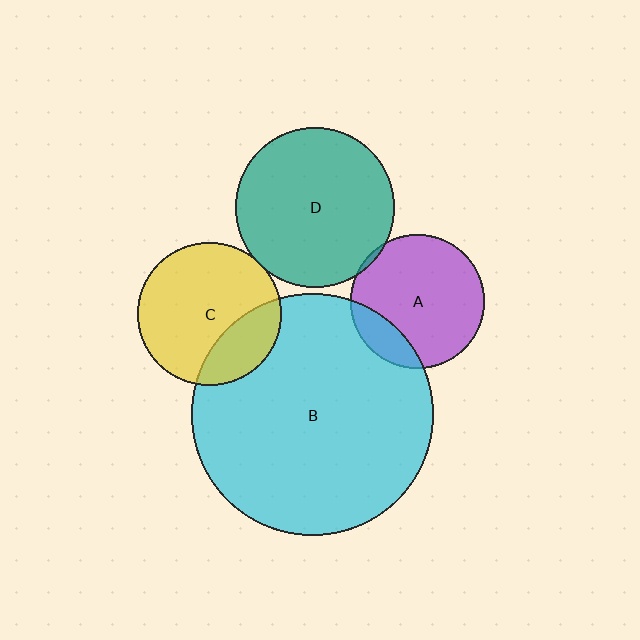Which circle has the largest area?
Circle B (cyan).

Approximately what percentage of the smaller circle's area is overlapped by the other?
Approximately 5%.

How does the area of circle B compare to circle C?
Approximately 2.8 times.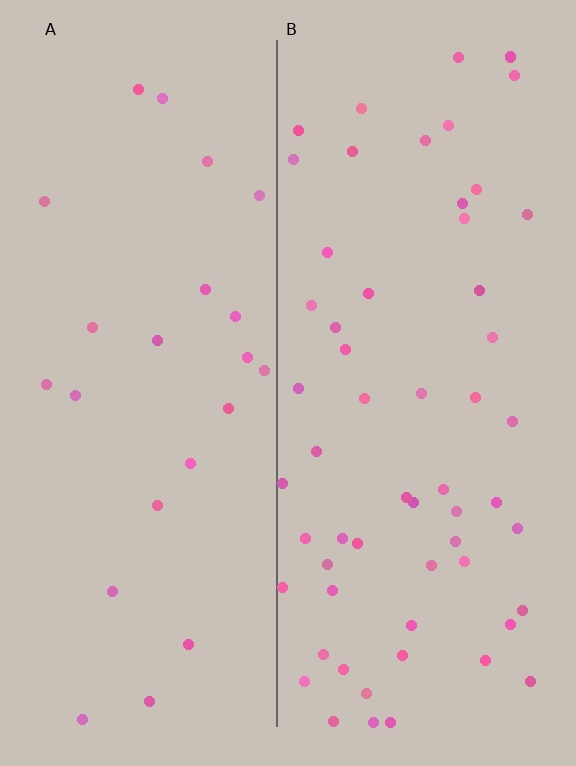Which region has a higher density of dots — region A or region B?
B (the right).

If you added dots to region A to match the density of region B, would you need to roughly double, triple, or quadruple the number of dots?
Approximately triple.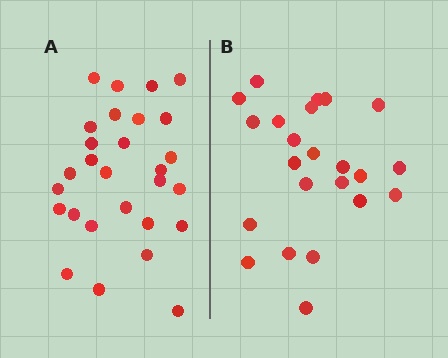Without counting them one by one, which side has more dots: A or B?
Region A (the left region) has more dots.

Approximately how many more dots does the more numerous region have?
Region A has about 5 more dots than region B.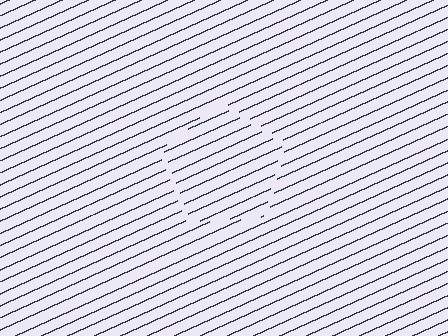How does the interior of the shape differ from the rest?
The interior of the shape contains the same grating, shifted by half a period — the contour is defined by the phase discontinuity where line-ends from the inner and outer gratings abut.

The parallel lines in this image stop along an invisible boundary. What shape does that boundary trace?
An illusory pentagon. The interior of the shape contains the same grating, shifted by half a period — the contour is defined by the phase discontinuity where line-ends from the inner and outer gratings abut.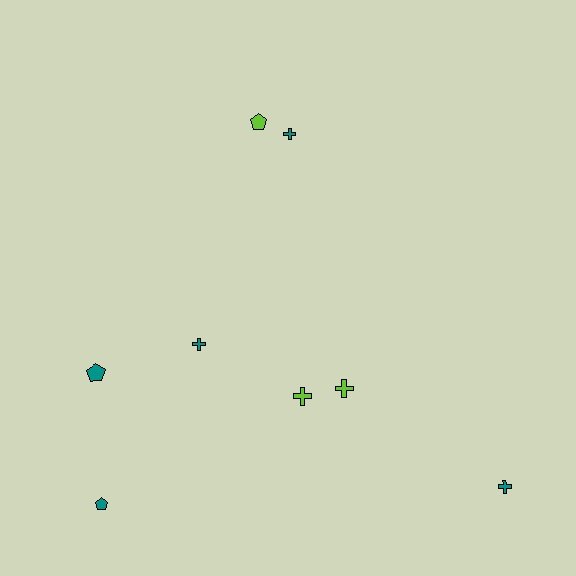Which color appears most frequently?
Teal, with 5 objects.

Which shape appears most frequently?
Cross, with 5 objects.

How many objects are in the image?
There are 8 objects.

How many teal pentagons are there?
There are 2 teal pentagons.